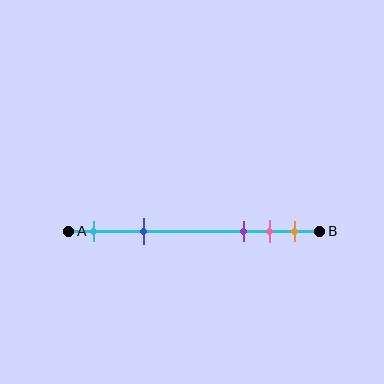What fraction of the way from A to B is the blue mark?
The blue mark is approximately 30% (0.3) of the way from A to B.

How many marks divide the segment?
There are 5 marks dividing the segment.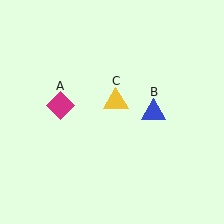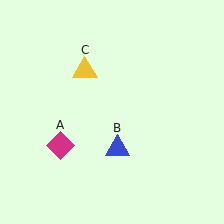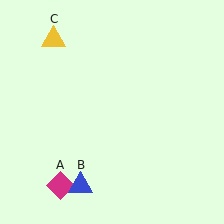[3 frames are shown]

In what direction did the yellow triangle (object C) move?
The yellow triangle (object C) moved up and to the left.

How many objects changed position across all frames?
3 objects changed position: magenta diamond (object A), blue triangle (object B), yellow triangle (object C).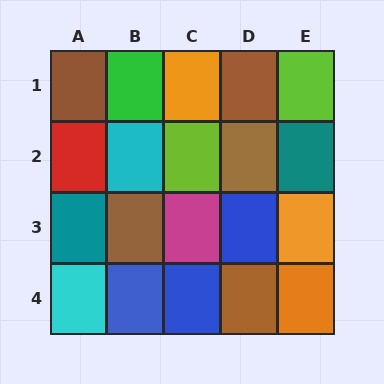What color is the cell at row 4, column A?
Cyan.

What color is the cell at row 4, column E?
Orange.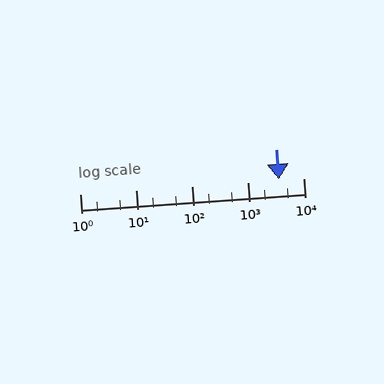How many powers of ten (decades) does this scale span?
The scale spans 4 decades, from 1 to 10000.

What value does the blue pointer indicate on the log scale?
The pointer indicates approximately 3600.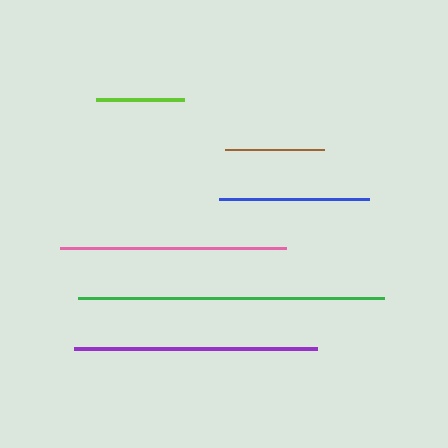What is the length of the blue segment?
The blue segment is approximately 150 pixels long.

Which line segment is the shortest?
The lime line is the shortest at approximately 88 pixels.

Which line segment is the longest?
The green line is the longest at approximately 306 pixels.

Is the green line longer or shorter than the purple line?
The green line is longer than the purple line.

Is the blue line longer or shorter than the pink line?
The pink line is longer than the blue line.